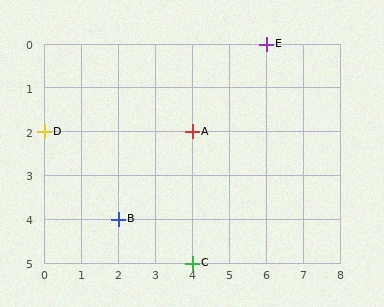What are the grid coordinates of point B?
Point B is at grid coordinates (2, 4).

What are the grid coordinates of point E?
Point E is at grid coordinates (6, 0).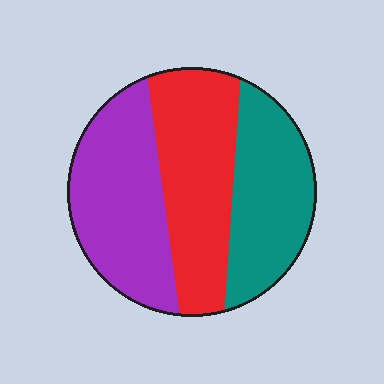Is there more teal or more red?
Red.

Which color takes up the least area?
Teal, at roughly 30%.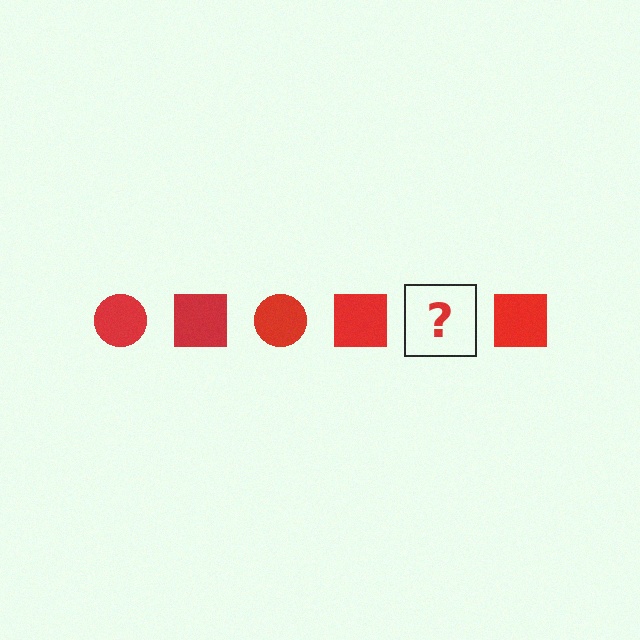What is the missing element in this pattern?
The missing element is a red circle.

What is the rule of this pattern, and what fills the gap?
The rule is that the pattern cycles through circle, square shapes in red. The gap should be filled with a red circle.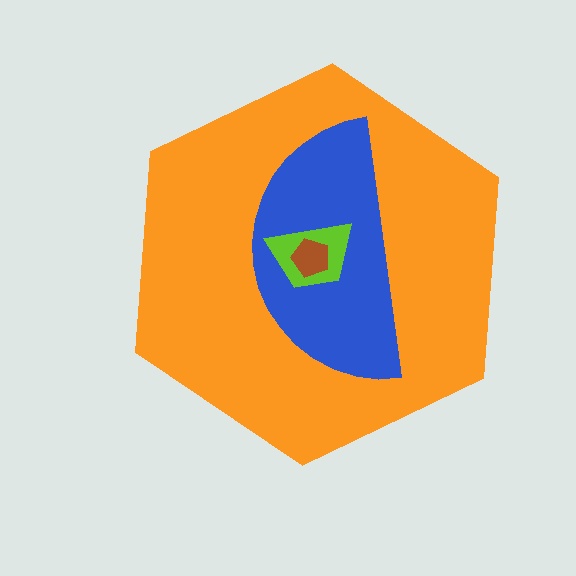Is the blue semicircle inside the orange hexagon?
Yes.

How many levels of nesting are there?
4.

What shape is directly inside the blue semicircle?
The lime trapezoid.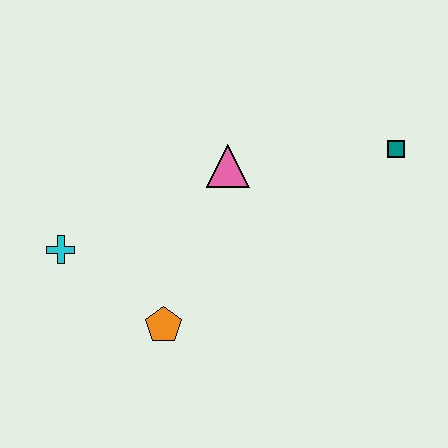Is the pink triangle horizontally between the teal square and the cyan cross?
Yes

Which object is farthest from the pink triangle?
The cyan cross is farthest from the pink triangle.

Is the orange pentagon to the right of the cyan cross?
Yes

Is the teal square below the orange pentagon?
No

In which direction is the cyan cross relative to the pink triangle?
The cyan cross is to the left of the pink triangle.